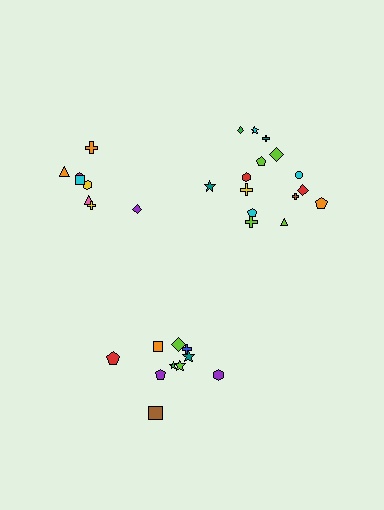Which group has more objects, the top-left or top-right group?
The top-right group.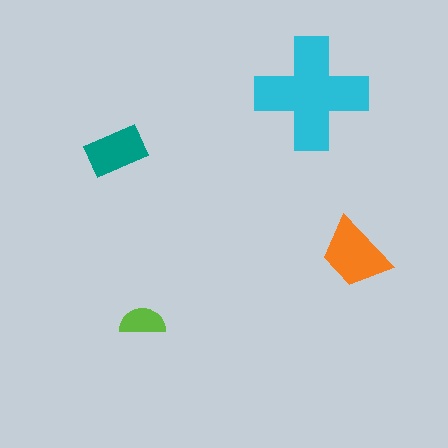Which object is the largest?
The cyan cross.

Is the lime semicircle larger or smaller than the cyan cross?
Smaller.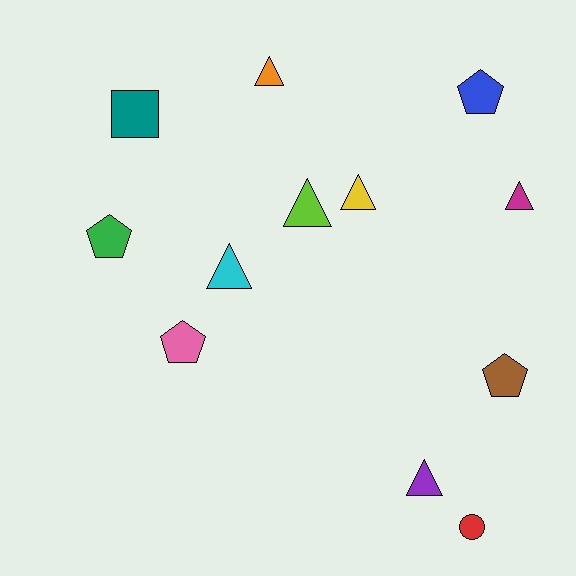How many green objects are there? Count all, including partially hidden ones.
There is 1 green object.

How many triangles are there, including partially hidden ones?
There are 6 triangles.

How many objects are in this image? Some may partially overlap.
There are 12 objects.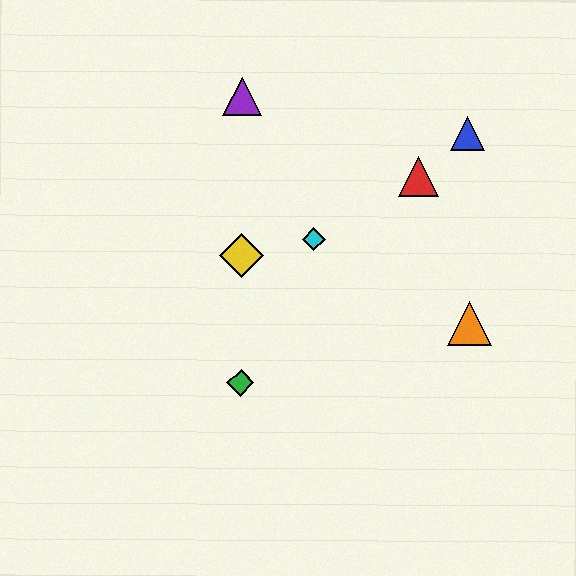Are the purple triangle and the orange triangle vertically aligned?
No, the purple triangle is at x≈242 and the orange triangle is at x≈469.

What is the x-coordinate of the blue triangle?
The blue triangle is at x≈468.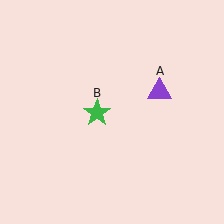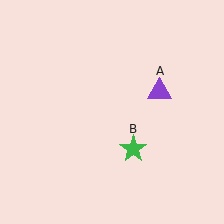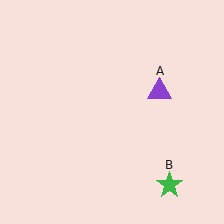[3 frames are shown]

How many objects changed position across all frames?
1 object changed position: green star (object B).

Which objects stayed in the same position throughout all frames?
Purple triangle (object A) remained stationary.